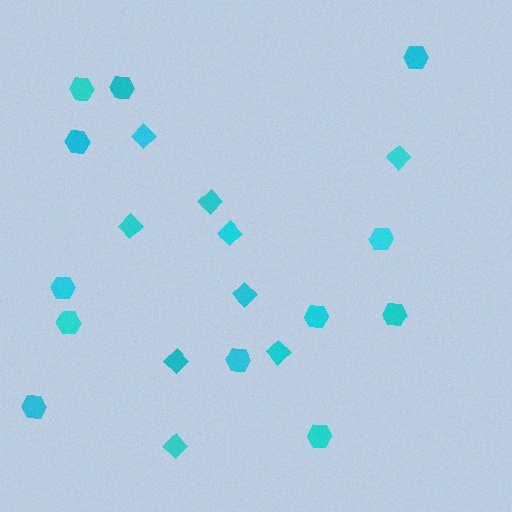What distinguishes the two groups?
There are 2 groups: one group of hexagons (12) and one group of diamonds (9).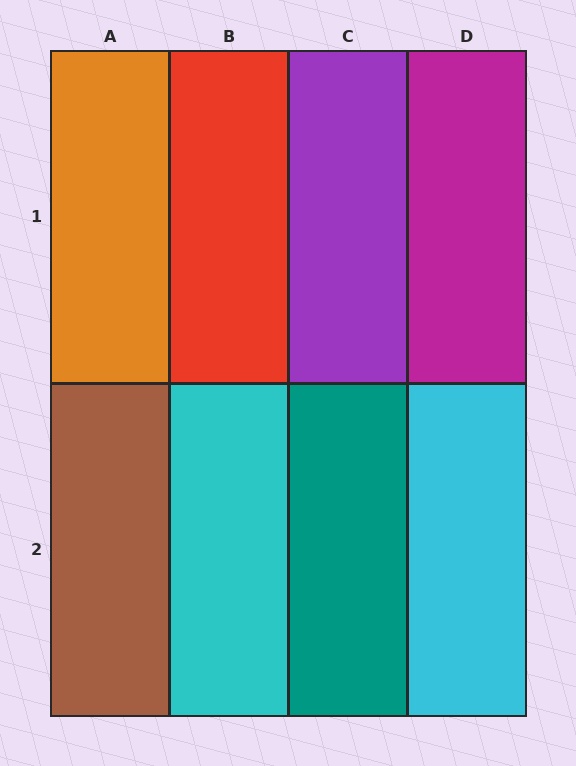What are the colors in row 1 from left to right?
Orange, red, purple, magenta.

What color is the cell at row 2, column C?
Teal.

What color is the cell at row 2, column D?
Cyan.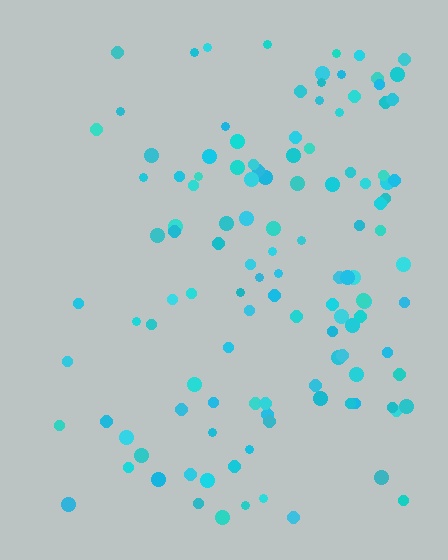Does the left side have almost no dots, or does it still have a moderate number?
Still a moderate number, just noticeably fewer than the right.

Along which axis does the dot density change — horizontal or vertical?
Horizontal.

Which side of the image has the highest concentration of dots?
The right.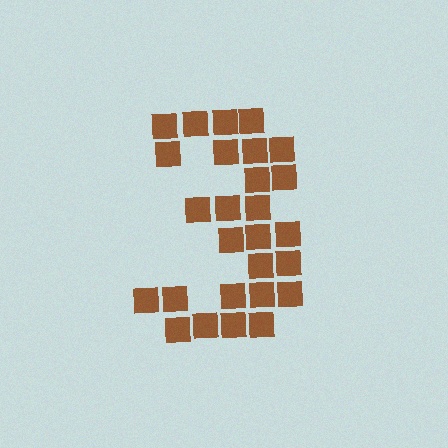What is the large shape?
The large shape is the digit 3.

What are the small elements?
The small elements are squares.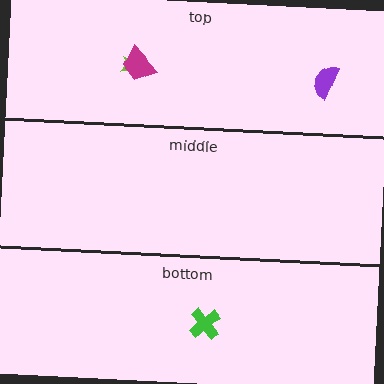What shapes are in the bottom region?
The green cross.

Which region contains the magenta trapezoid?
The top region.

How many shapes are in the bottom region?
1.